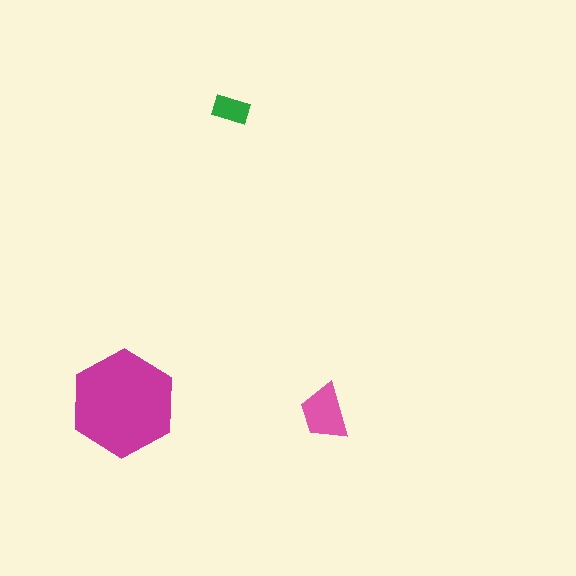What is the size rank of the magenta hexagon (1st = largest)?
1st.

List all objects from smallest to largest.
The green rectangle, the pink trapezoid, the magenta hexagon.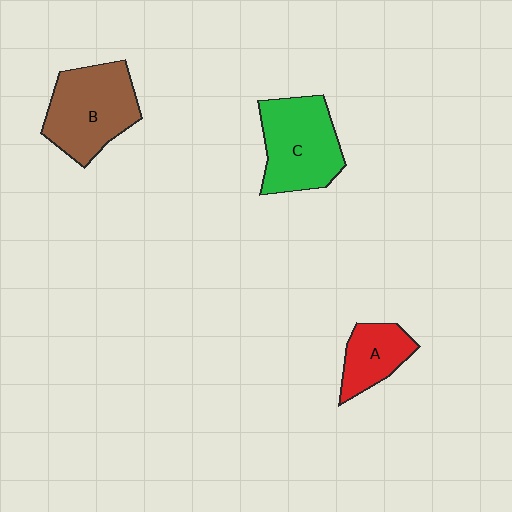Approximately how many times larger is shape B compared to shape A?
Approximately 1.8 times.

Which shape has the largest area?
Shape B (brown).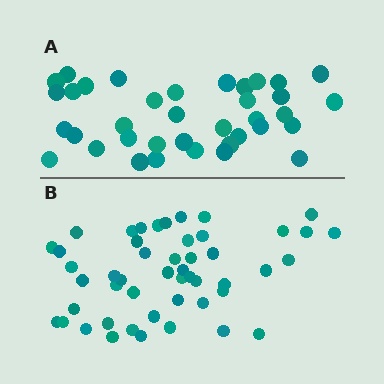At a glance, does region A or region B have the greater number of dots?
Region B (the bottom region) has more dots.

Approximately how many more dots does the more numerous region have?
Region B has roughly 12 or so more dots than region A.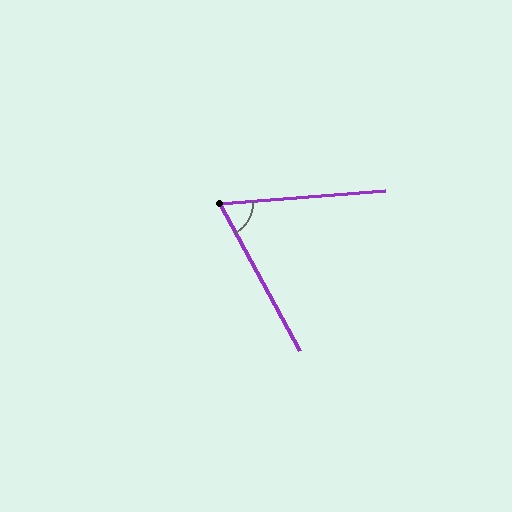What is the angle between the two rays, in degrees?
Approximately 66 degrees.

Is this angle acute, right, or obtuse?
It is acute.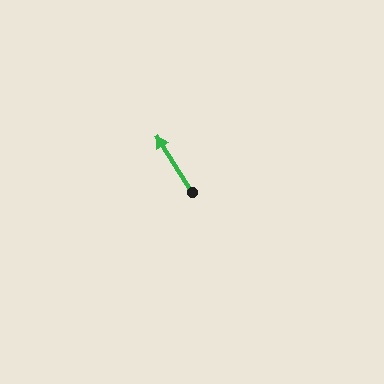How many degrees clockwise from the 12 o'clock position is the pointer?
Approximately 328 degrees.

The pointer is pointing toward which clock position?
Roughly 11 o'clock.